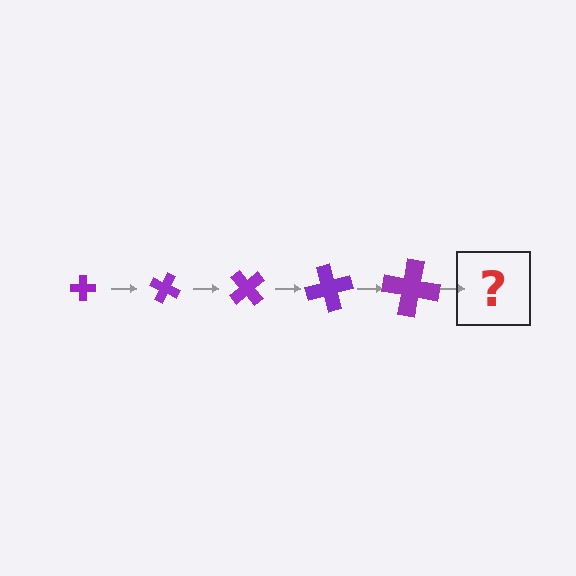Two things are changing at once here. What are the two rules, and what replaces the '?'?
The two rules are that the cross grows larger each step and it rotates 25 degrees each step. The '?' should be a cross, larger than the previous one and rotated 125 degrees from the start.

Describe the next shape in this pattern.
It should be a cross, larger than the previous one and rotated 125 degrees from the start.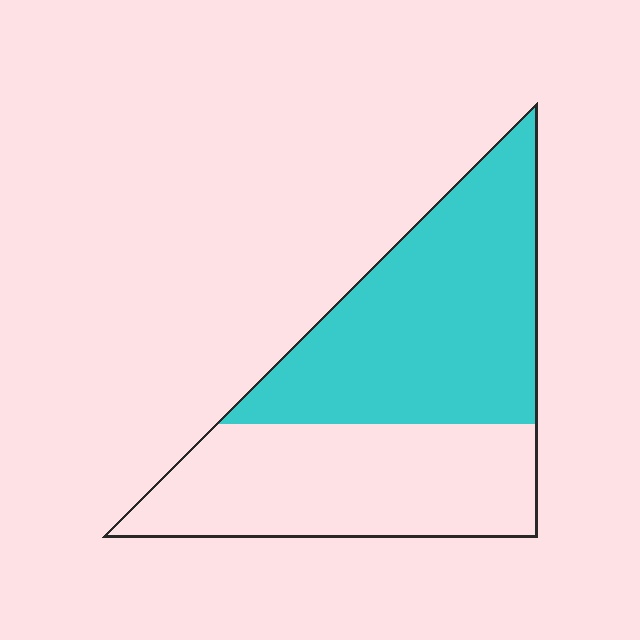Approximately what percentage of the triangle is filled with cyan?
Approximately 55%.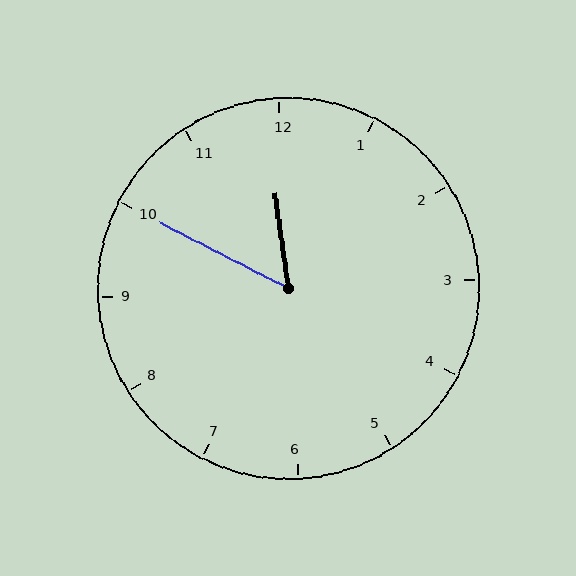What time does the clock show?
11:50.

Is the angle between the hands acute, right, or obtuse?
It is acute.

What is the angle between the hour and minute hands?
Approximately 55 degrees.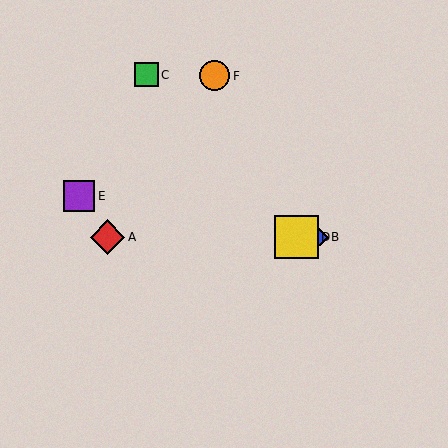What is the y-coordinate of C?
Object C is at y≈75.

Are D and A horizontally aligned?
Yes, both are at y≈237.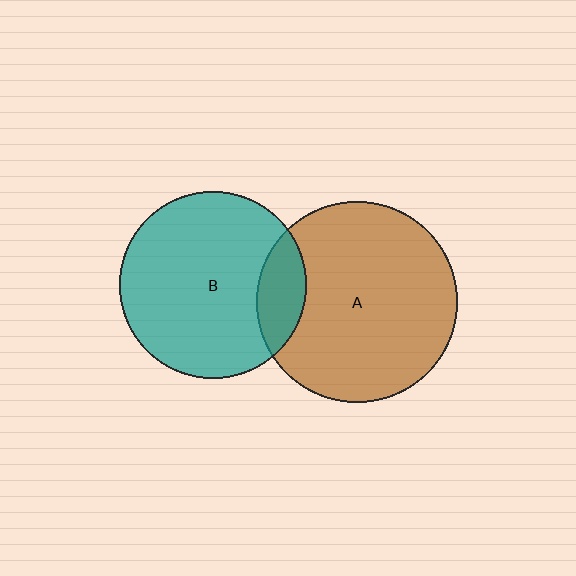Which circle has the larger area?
Circle A (brown).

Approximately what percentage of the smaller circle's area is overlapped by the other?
Approximately 15%.